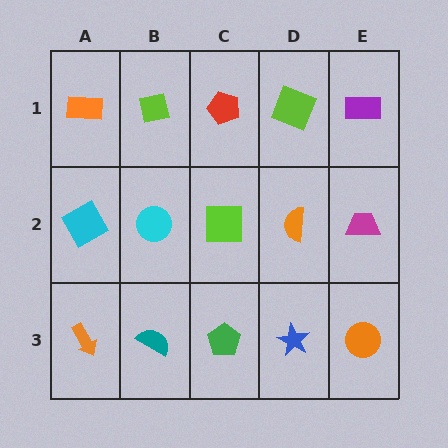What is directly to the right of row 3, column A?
A teal semicircle.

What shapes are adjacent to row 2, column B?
A lime square (row 1, column B), a teal semicircle (row 3, column B), a cyan square (row 2, column A), a lime square (row 2, column C).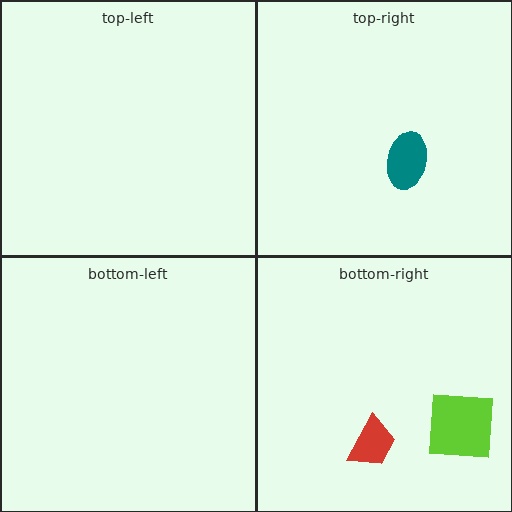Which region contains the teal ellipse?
The top-right region.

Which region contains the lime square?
The bottom-right region.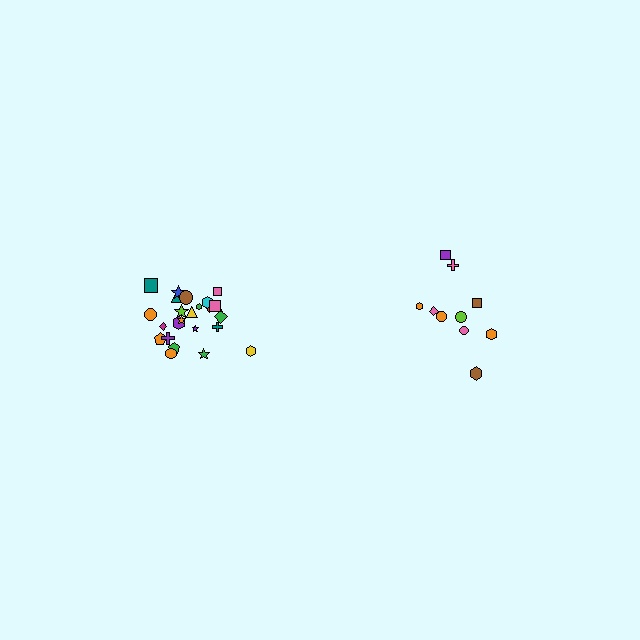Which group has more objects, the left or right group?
The left group.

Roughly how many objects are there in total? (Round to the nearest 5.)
Roughly 35 objects in total.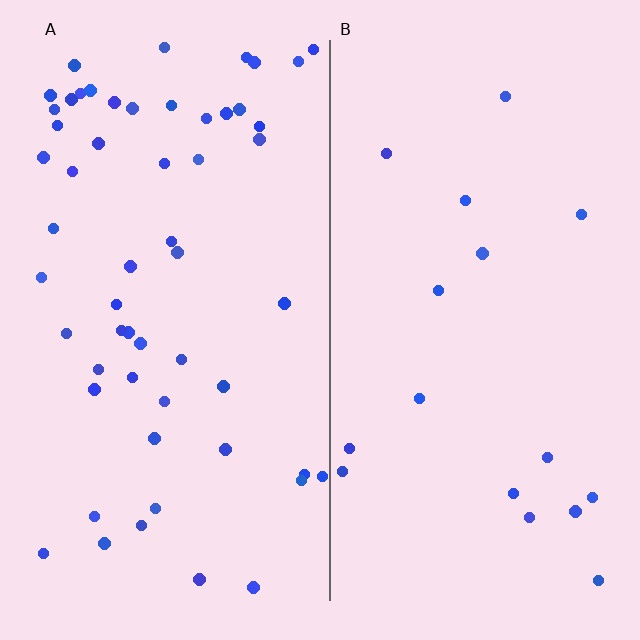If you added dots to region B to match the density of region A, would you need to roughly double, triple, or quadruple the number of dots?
Approximately triple.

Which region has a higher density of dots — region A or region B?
A (the left).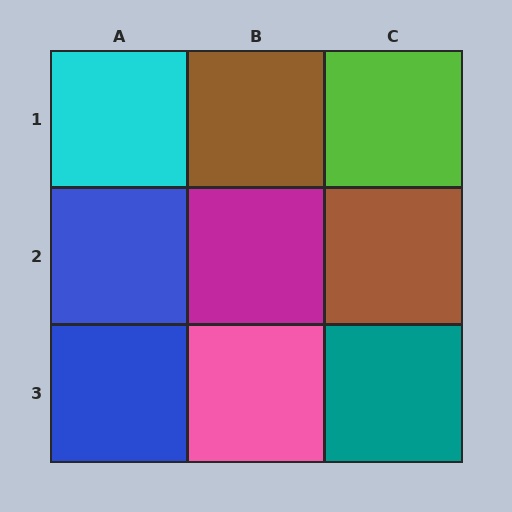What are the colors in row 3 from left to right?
Blue, pink, teal.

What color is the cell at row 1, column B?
Brown.